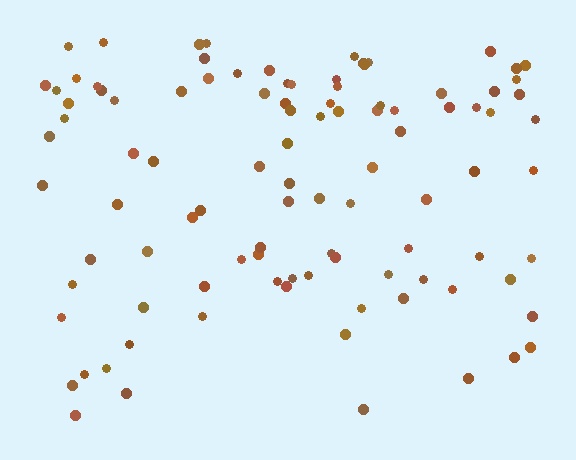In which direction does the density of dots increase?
From bottom to top, with the top side densest.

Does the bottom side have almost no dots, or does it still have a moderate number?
Still a moderate number, just noticeably fewer than the top.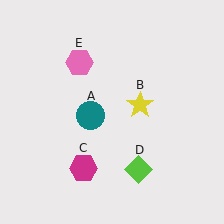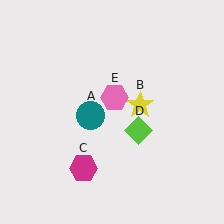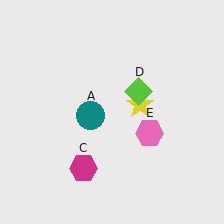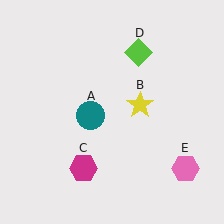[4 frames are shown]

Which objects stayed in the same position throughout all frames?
Teal circle (object A) and yellow star (object B) and magenta hexagon (object C) remained stationary.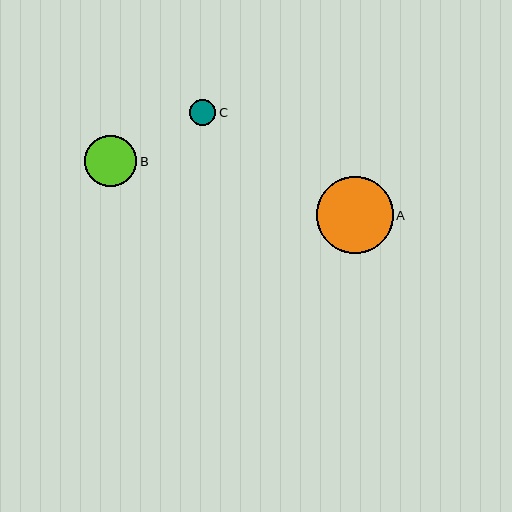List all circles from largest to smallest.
From largest to smallest: A, B, C.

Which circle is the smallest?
Circle C is the smallest with a size of approximately 26 pixels.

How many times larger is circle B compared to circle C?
Circle B is approximately 2.0 times the size of circle C.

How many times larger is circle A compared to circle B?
Circle A is approximately 1.5 times the size of circle B.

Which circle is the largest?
Circle A is the largest with a size of approximately 77 pixels.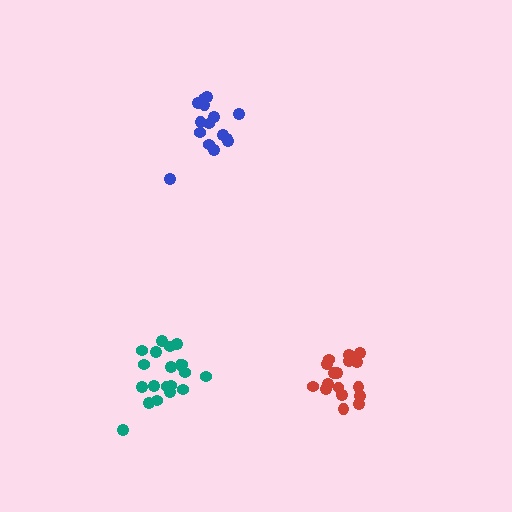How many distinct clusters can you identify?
There are 3 distinct clusters.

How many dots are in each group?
Group 1: 18 dots, Group 2: 20 dots, Group 3: 15 dots (53 total).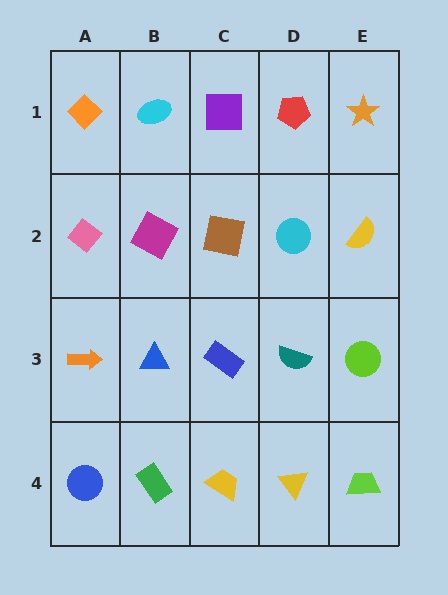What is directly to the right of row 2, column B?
A brown square.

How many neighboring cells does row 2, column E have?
3.